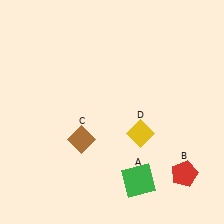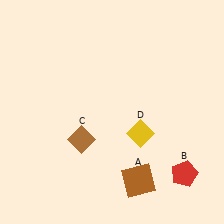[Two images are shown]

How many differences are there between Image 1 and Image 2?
There is 1 difference between the two images.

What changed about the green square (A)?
In Image 1, A is green. In Image 2, it changed to brown.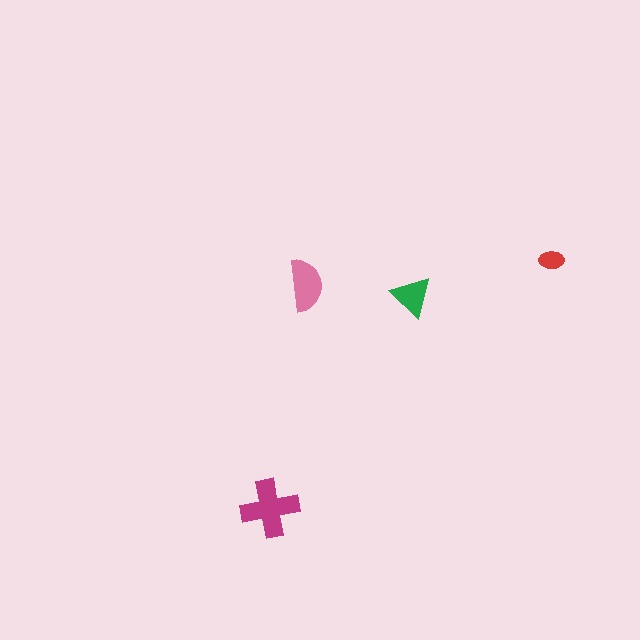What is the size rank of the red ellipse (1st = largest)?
4th.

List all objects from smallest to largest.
The red ellipse, the green triangle, the pink semicircle, the magenta cross.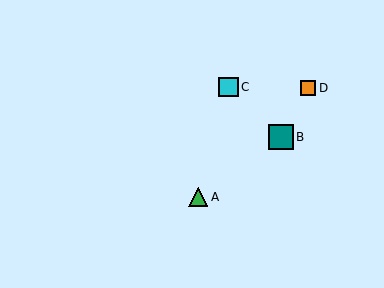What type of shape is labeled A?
Shape A is a green triangle.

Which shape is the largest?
The teal square (labeled B) is the largest.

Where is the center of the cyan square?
The center of the cyan square is at (228, 87).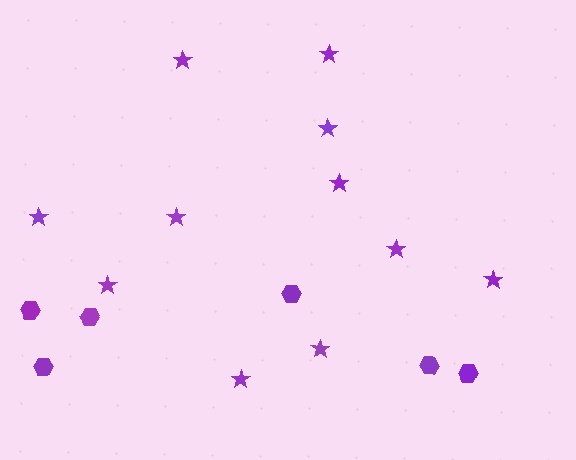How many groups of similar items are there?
There are 2 groups: one group of stars (11) and one group of hexagons (6).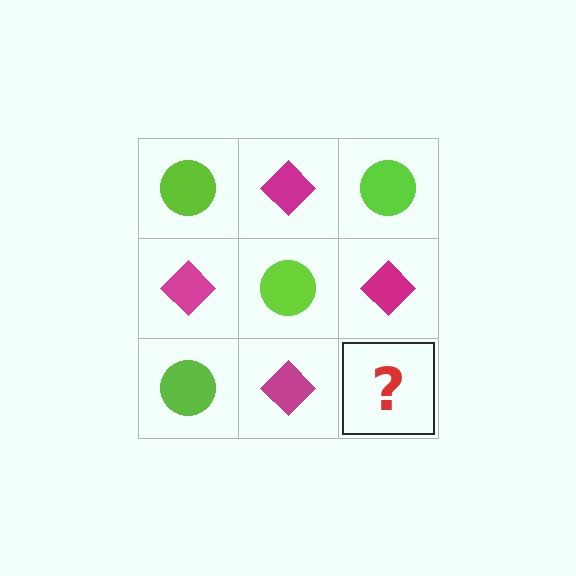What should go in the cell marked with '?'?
The missing cell should contain a lime circle.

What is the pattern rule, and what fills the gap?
The rule is that it alternates lime circle and magenta diamond in a checkerboard pattern. The gap should be filled with a lime circle.